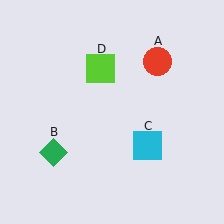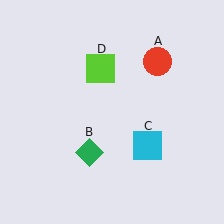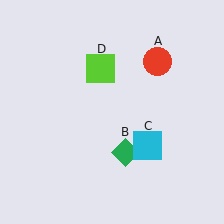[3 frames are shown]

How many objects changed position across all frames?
1 object changed position: green diamond (object B).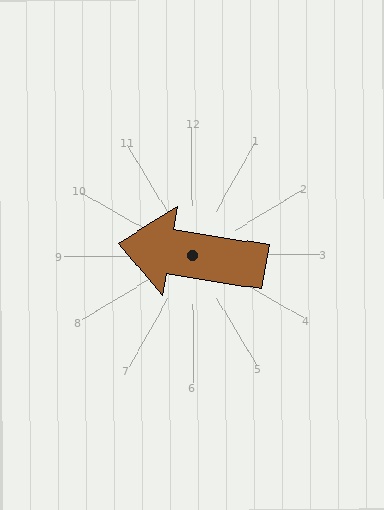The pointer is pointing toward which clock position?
Roughly 9 o'clock.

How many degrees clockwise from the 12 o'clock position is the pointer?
Approximately 280 degrees.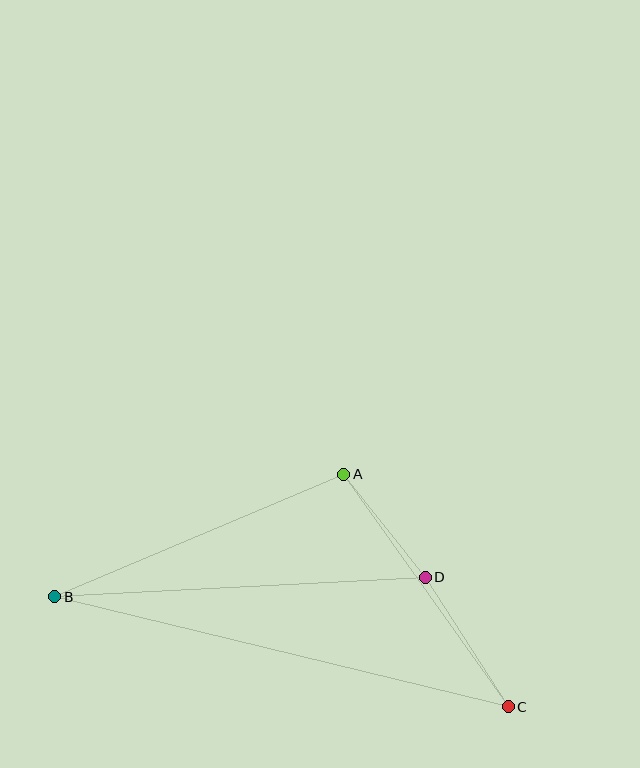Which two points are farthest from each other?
Points B and C are farthest from each other.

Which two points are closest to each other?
Points A and D are closest to each other.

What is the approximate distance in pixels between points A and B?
The distance between A and B is approximately 314 pixels.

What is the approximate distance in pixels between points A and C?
The distance between A and C is approximately 285 pixels.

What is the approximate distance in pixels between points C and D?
The distance between C and D is approximately 154 pixels.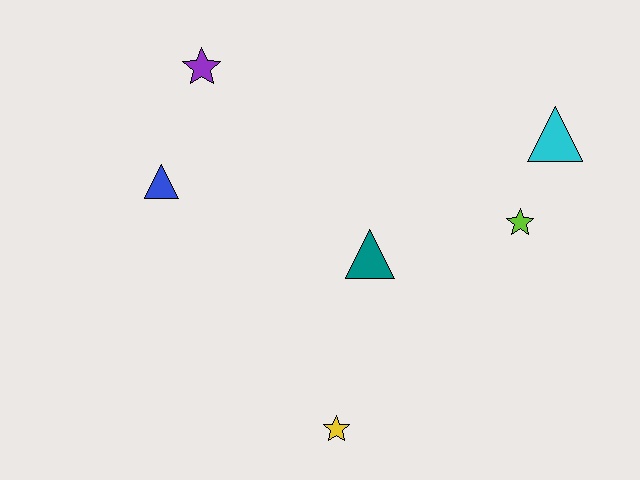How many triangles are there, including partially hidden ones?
There are 3 triangles.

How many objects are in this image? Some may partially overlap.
There are 6 objects.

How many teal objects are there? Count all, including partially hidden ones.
There is 1 teal object.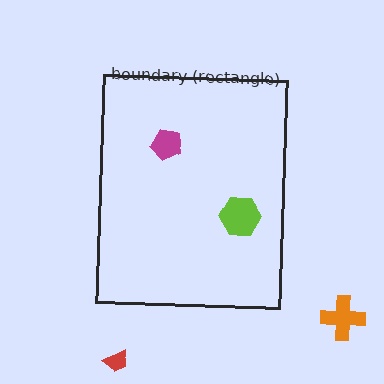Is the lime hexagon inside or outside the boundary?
Inside.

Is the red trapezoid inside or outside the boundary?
Outside.